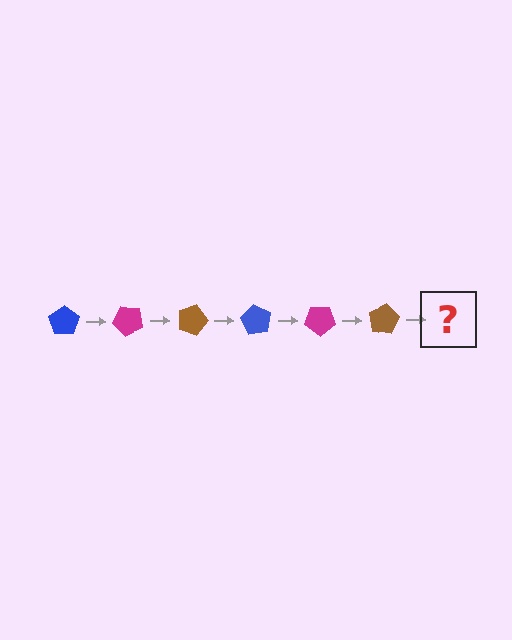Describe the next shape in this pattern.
It should be a blue pentagon, rotated 270 degrees from the start.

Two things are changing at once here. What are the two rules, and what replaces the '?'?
The two rules are that it rotates 45 degrees each step and the color cycles through blue, magenta, and brown. The '?' should be a blue pentagon, rotated 270 degrees from the start.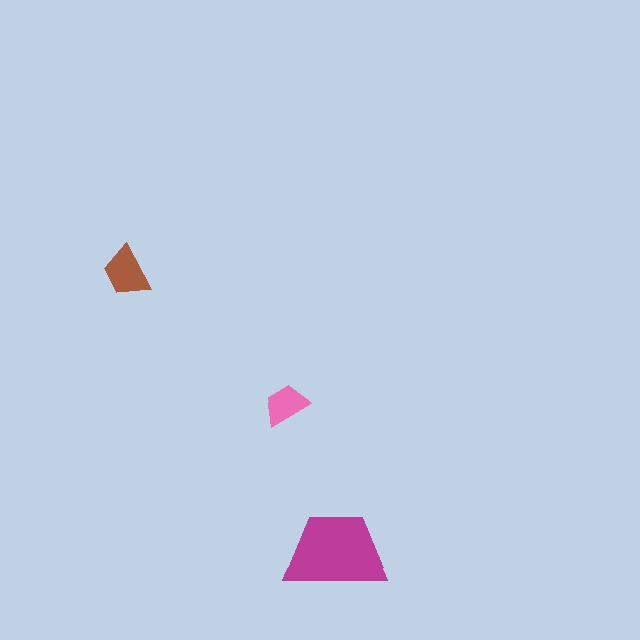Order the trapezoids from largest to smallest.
the magenta one, the brown one, the pink one.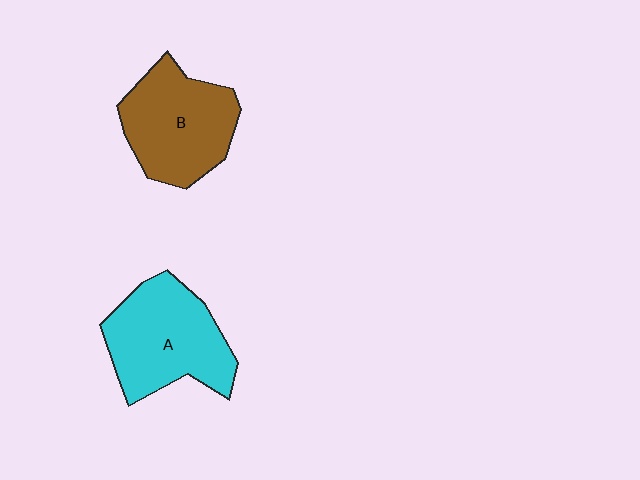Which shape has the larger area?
Shape A (cyan).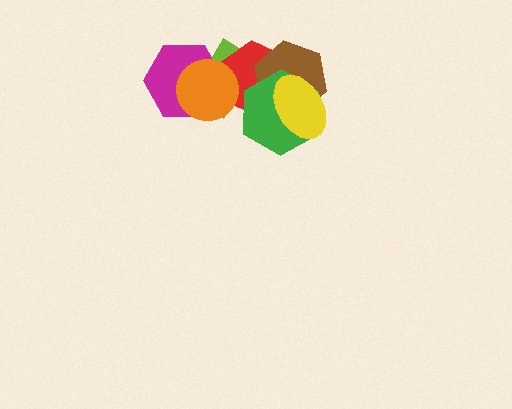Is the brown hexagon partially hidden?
Yes, it is partially covered by another shape.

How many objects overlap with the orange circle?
3 objects overlap with the orange circle.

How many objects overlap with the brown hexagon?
3 objects overlap with the brown hexagon.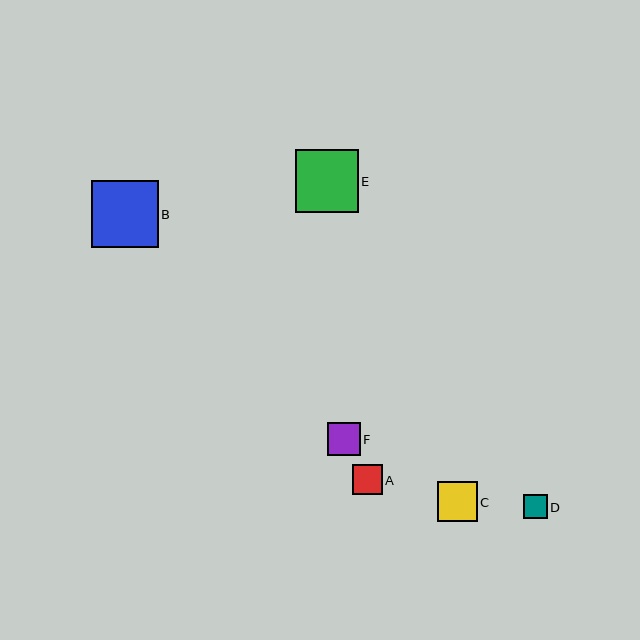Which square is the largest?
Square B is the largest with a size of approximately 67 pixels.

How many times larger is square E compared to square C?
Square E is approximately 1.6 times the size of square C.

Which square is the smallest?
Square D is the smallest with a size of approximately 23 pixels.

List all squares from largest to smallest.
From largest to smallest: B, E, C, F, A, D.